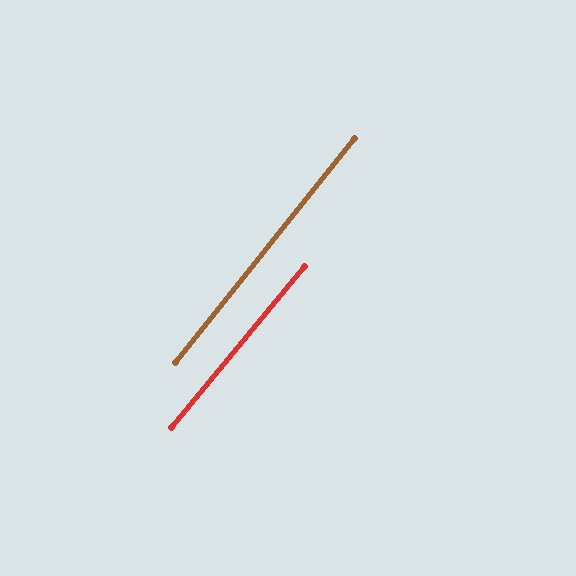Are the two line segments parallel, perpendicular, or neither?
Parallel — their directions differ by only 1.1°.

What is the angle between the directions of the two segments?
Approximately 1 degree.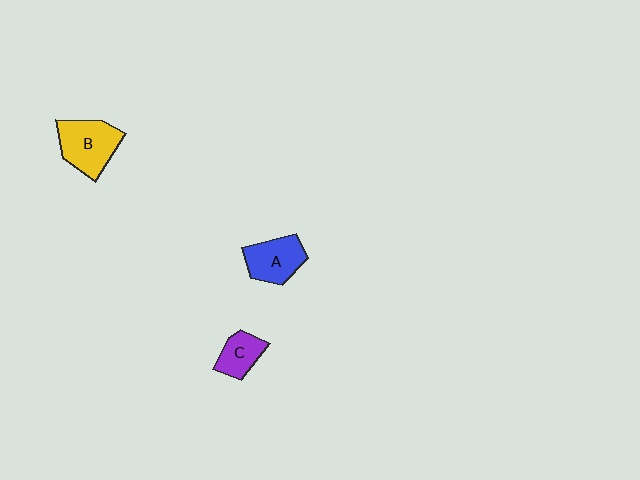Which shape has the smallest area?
Shape C (purple).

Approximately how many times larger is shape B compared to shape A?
Approximately 1.2 times.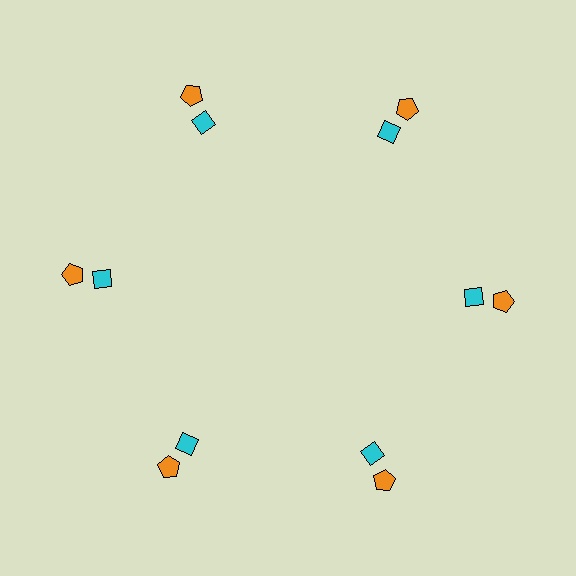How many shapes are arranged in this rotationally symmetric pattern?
There are 12 shapes, arranged in 6 groups of 2.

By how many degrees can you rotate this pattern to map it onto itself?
The pattern maps onto itself every 60 degrees of rotation.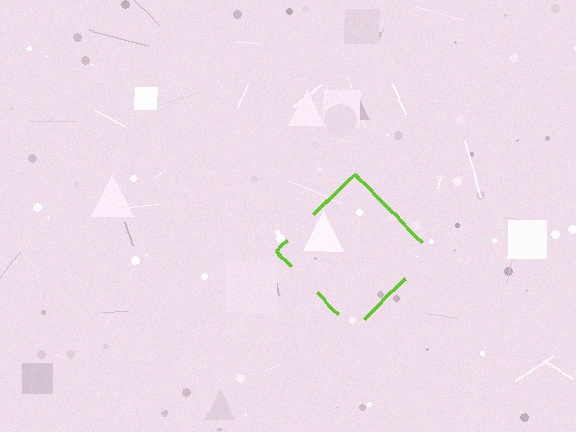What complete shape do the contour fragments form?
The contour fragments form a diamond.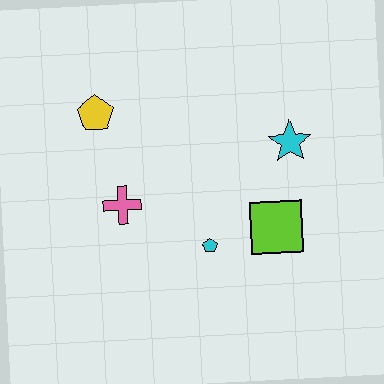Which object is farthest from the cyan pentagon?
The yellow pentagon is farthest from the cyan pentagon.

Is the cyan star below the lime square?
No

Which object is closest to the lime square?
The cyan pentagon is closest to the lime square.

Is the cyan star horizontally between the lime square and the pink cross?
No